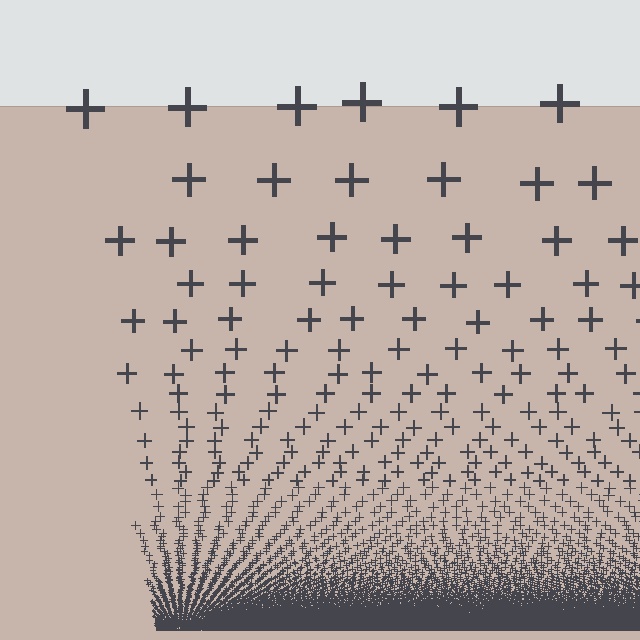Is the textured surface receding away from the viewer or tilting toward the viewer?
The surface appears to tilt toward the viewer. Texture elements get larger and sparser toward the top.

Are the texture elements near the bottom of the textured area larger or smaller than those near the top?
Smaller. The gradient is inverted — elements near the bottom are smaller and denser.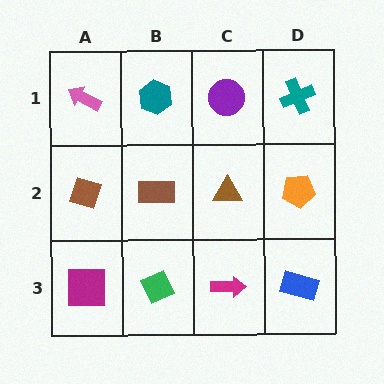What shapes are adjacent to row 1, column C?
A brown triangle (row 2, column C), a teal hexagon (row 1, column B), a teal cross (row 1, column D).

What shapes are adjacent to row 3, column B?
A brown rectangle (row 2, column B), a magenta square (row 3, column A), a magenta arrow (row 3, column C).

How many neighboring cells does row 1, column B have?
3.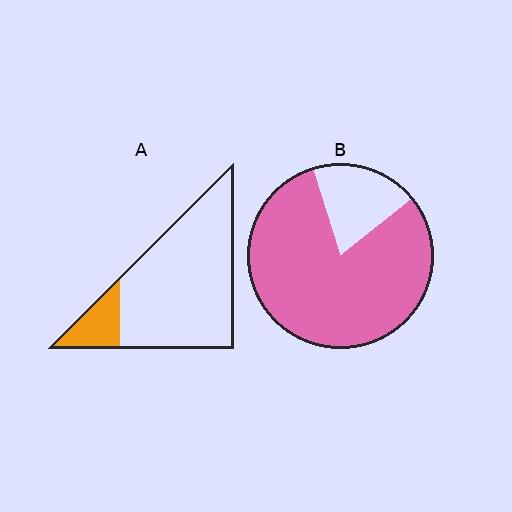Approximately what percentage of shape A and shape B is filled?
A is approximately 15% and B is approximately 80%.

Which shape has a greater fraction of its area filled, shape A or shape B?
Shape B.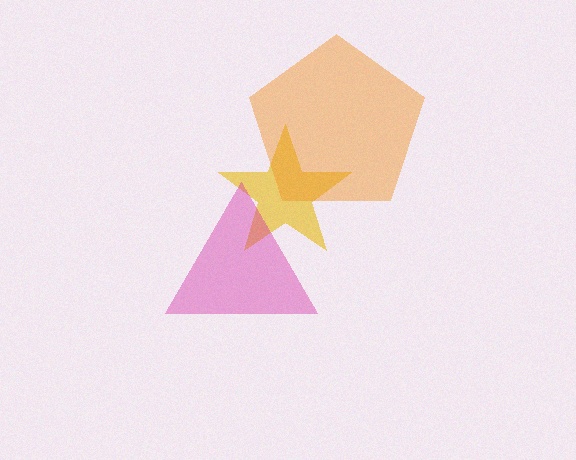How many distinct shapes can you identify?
There are 3 distinct shapes: a yellow star, an orange pentagon, a magenta triangle.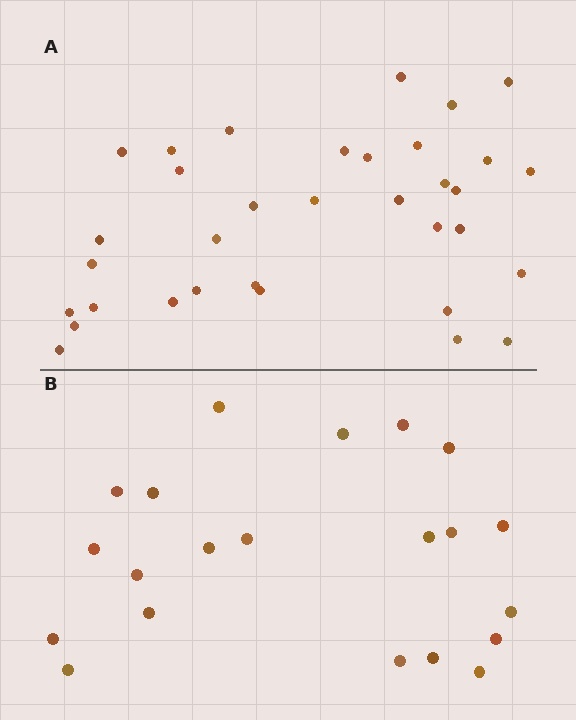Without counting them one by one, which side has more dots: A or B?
Region A (the top region) has more dots.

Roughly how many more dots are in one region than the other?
Region A has approximately 15 more dots than region B.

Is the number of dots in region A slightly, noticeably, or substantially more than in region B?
Region A has substantially more. The ratio is roughly 1.6 to 1.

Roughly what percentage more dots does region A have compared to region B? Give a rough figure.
About 60% more.